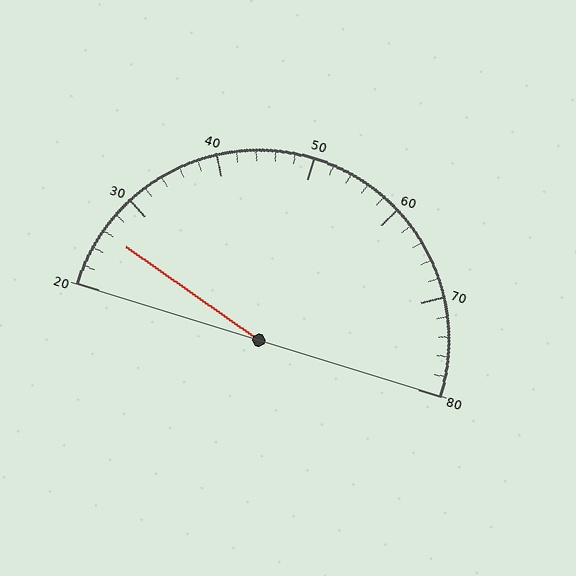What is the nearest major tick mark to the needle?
The nearest major tick mark is 30.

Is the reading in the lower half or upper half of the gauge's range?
The reading is in the lower half of the range (20 to 80).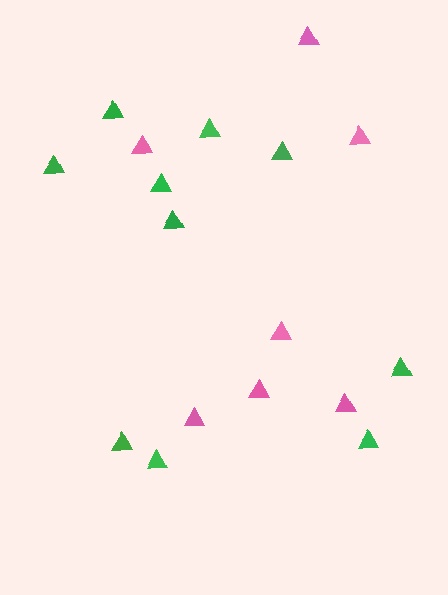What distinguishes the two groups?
There are 2 groups: one group of green triangles (10) and one group of pink triangles (7).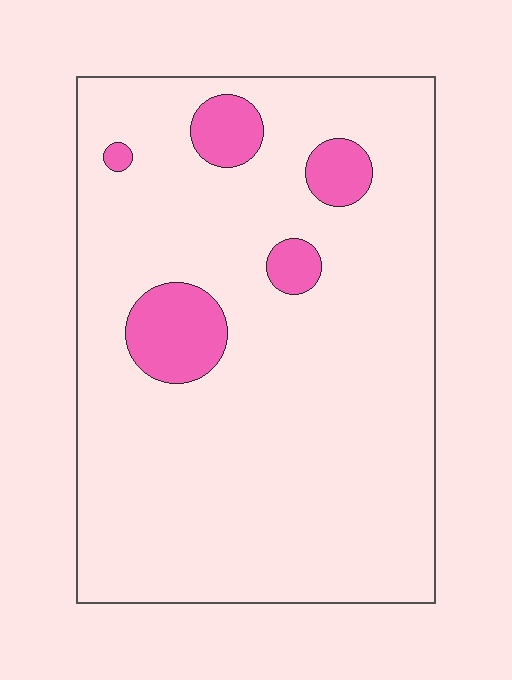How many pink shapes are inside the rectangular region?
5.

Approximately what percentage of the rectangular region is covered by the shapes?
Approximately 10%.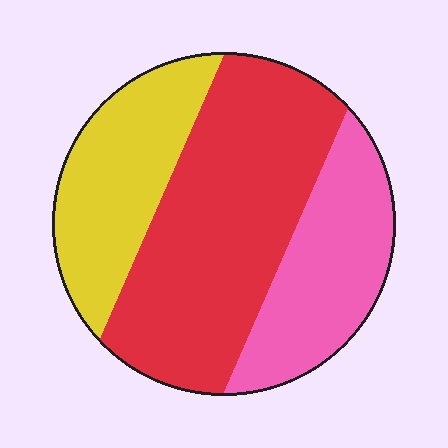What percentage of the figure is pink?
Pink takes up about one quarter (1/4) of the figure.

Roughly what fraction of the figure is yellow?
Yellow takes up between a quarter and a half of the figure.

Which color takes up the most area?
Red, at roughly 50%.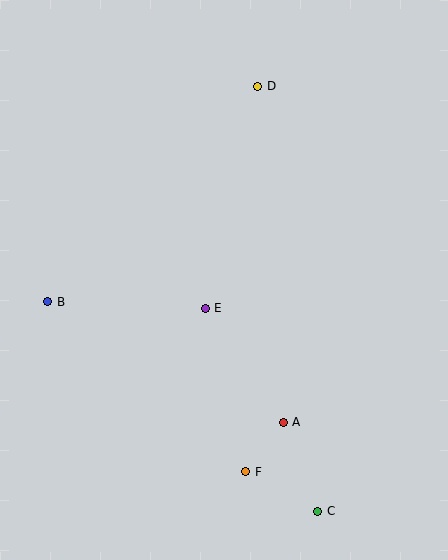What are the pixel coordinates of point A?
Point A is at (283, 422).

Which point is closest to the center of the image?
Point E at (205, 308) is closest to the center.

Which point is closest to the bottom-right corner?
Point C is closest to the bottom-right corner.